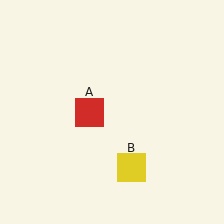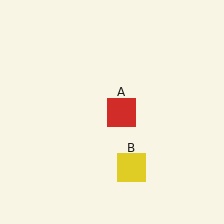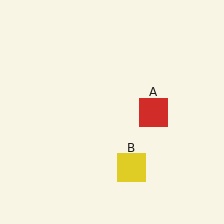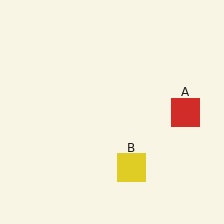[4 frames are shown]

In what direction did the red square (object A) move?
The red square (object A) moved right.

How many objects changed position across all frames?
1 object changed position: red square (object A).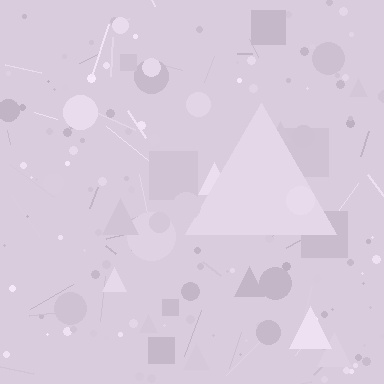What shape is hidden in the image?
A triangle is hidden in the image.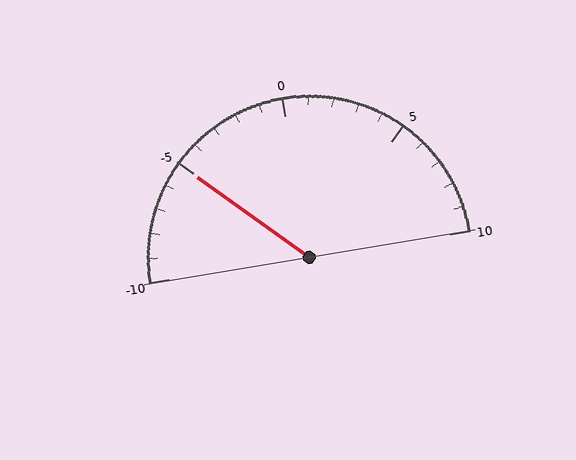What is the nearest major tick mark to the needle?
The nearest major tick mark is -5.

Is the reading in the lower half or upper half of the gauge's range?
The reading is in the lower half of the range (-10 to 10).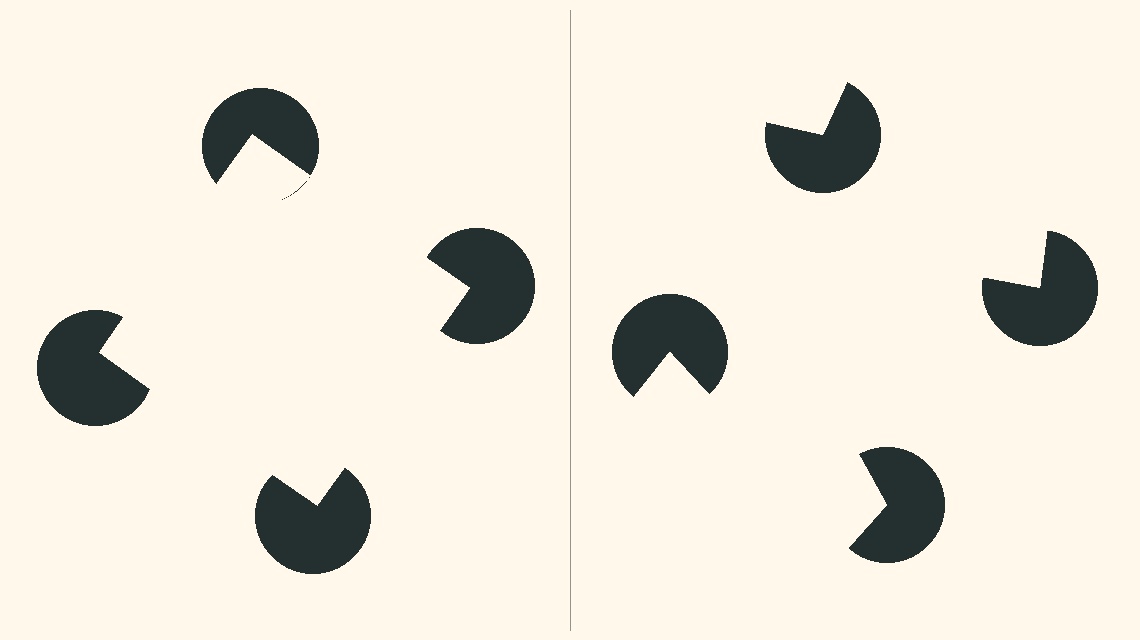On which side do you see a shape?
An illusory square appears on the left side. On the right side the wedge cuts are rotated, so no coherent shape forms.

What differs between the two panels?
The pac-man discs are positioned identically on both sides; only the wedge orientations differ. On the left they align to a square; on the right they are misaligned.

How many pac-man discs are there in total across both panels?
8 — 4 on each side.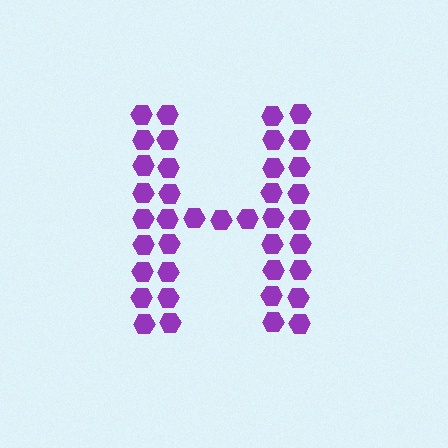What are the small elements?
The small elements are hexagons.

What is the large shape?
The large shape is the letter H.